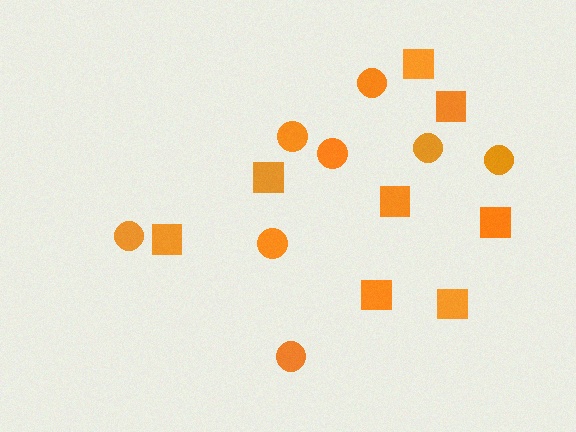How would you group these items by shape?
There are 2 groups: one group of circles (8) and one group of squares (8).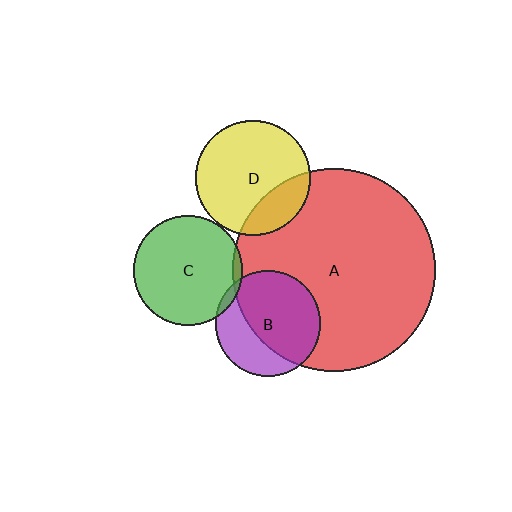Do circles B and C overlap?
Yes.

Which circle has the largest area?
Circle A (red).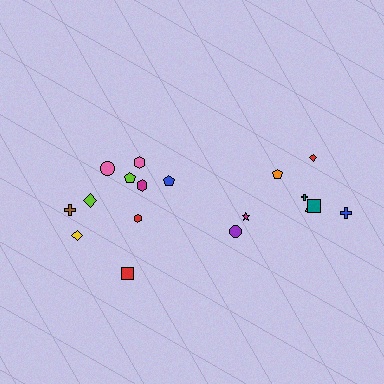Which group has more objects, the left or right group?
The left group.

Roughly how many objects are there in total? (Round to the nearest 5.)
Roughly 20 objects in total.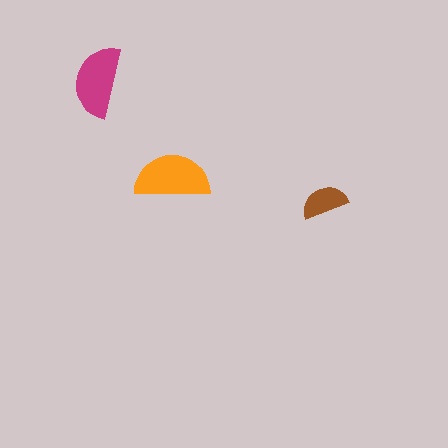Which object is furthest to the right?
The brown semicircle is rightmost.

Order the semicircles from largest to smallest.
the orange one, the magenta one, the brown one.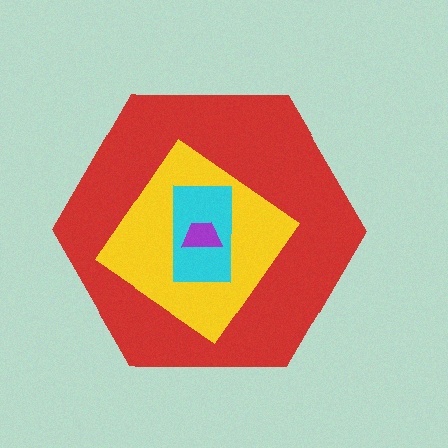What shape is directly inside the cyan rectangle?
The purple trapezoid.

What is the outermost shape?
The red hexagon.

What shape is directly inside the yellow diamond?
The cyan rectangle.